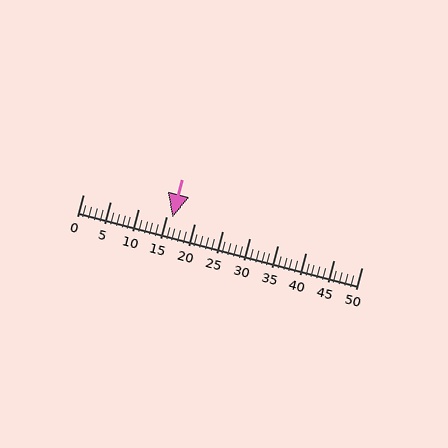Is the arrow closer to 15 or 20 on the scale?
The arrow is closer to 15.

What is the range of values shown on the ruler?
The ruler shows values from 0 to 50.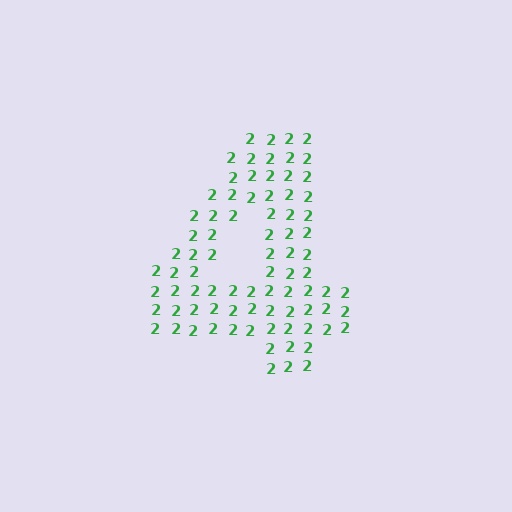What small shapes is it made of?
It is made of small digit 2's.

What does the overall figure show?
The overall figure shows the digit 4.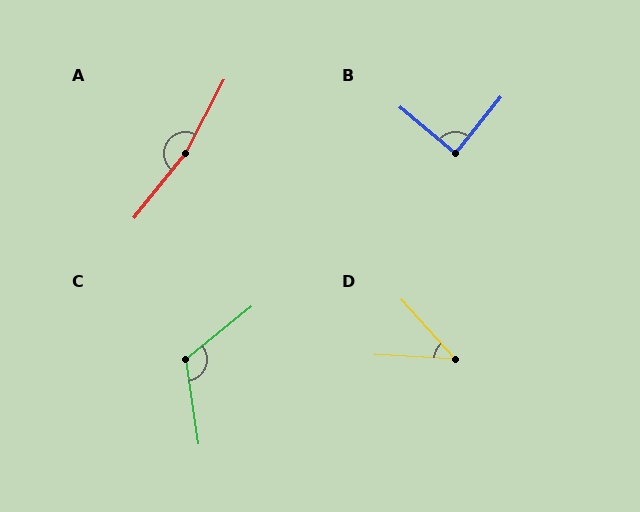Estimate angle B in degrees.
Approximately 89 degrees.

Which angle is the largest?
A, at approximately 169 degrees.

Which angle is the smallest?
D, at approximately 45 degrees.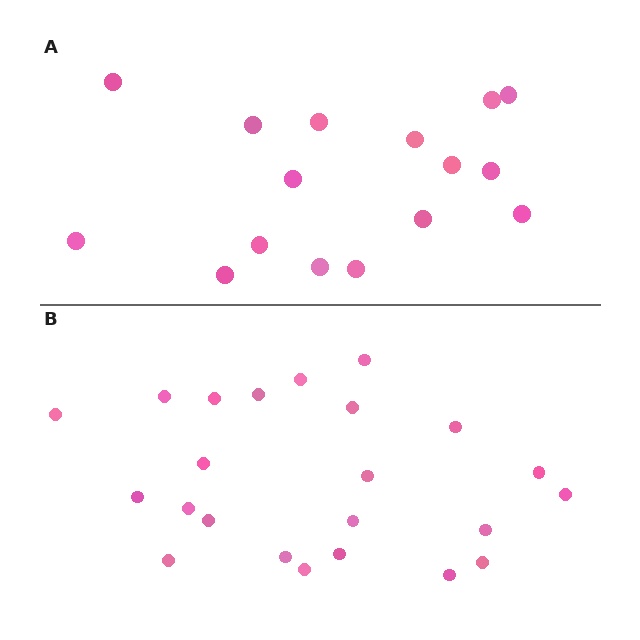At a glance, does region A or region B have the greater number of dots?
Region B (the bottom region) has more dots.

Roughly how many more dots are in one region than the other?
Region B has roughly 8 or so more dots than region A.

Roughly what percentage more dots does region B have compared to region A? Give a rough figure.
About 45% more.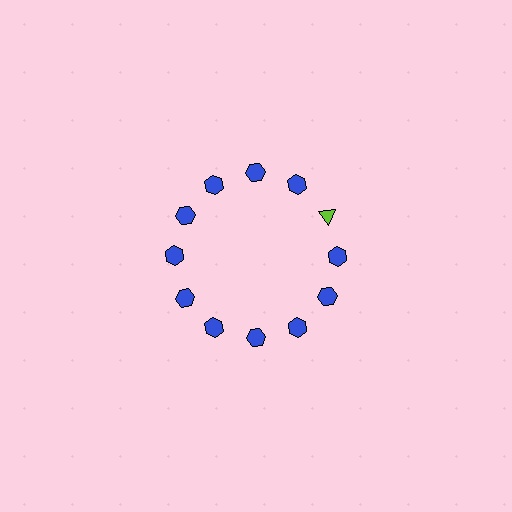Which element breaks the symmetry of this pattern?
The lime triangle at roughly the 2 o'clock position breaks the symmetry. All other shapes are blue hexagons.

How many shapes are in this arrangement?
There are 12 shapes arranged in a ring pattern.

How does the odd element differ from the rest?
It differs in both color (lime instead of blue) and shape (triangle instead of hexagon).